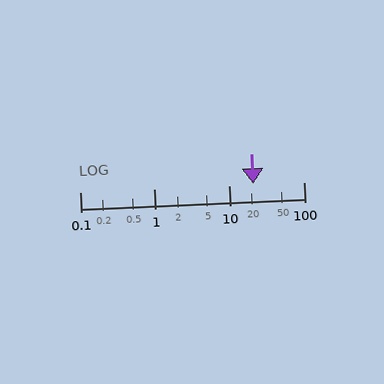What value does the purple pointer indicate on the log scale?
The pointer indicates approximately 21.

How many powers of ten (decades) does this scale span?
The scale spans 3 decades, from 0.1 to 100.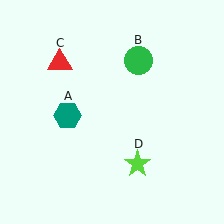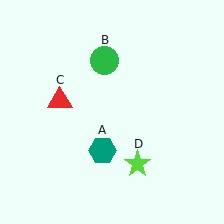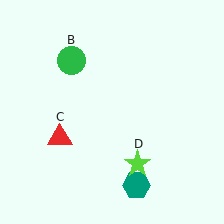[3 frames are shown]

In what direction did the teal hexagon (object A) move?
The teal hexagon (object A) moved down and to the right.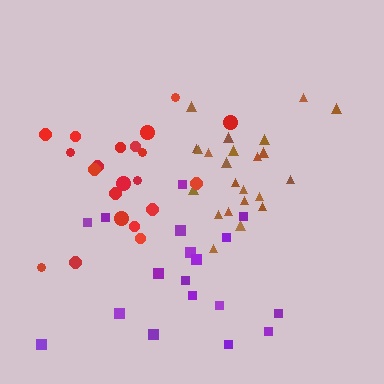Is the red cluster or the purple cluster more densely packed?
Red.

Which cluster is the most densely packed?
Brown.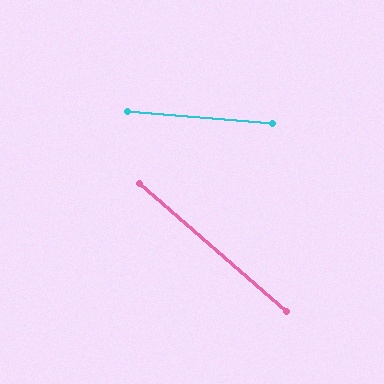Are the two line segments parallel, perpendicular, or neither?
Neither parallel nor perpendicular — they differ by about 36°.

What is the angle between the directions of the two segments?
Approximately 36 degrees.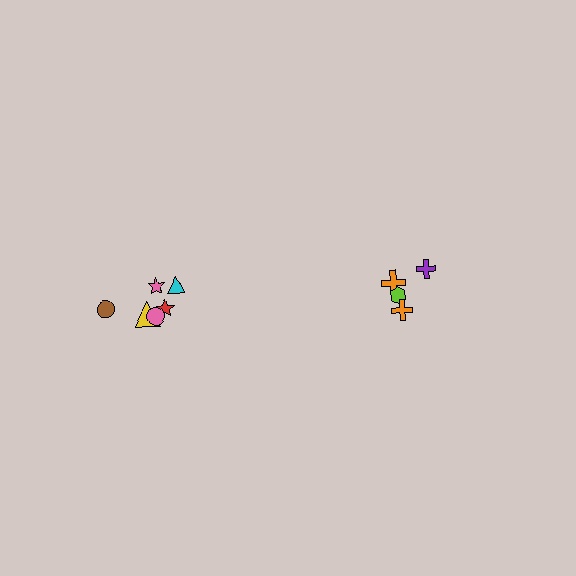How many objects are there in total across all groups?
There are 10 objects.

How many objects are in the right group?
There are 4 objects.